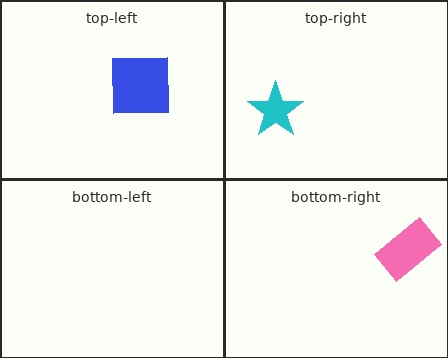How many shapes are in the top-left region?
1.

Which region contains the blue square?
The top-left region.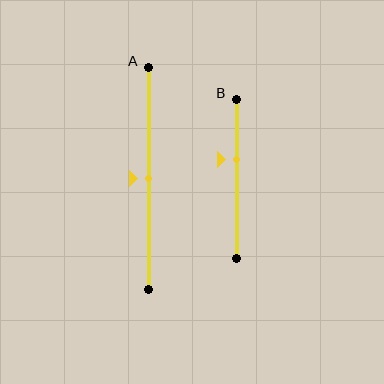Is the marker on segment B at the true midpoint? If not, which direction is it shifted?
No, the marker on segment B is shifted upward by about 12% of the segment length.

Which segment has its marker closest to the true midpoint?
Segment A has its marker closest to the true midpoint.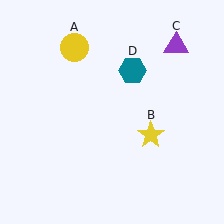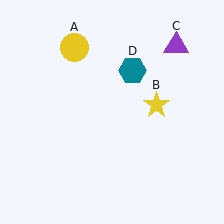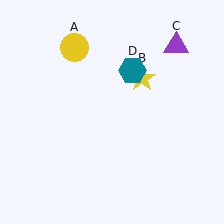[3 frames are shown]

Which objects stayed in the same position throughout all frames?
Yellow circle (object A) and purple triangle (object C) and teal hexagon (object D) remained stationary.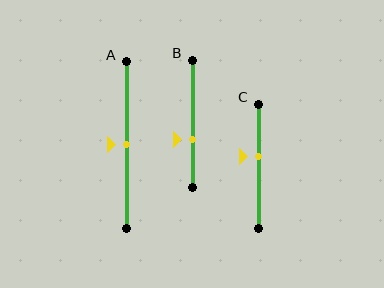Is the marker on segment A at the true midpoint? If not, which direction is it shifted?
Yes, the marker on segment A is at the true midpoint.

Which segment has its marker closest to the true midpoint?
Segment A has its marker closest to the true midpoint.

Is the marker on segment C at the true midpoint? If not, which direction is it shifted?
No, the marker on segment C is shifted upward by about 8% of the segment length.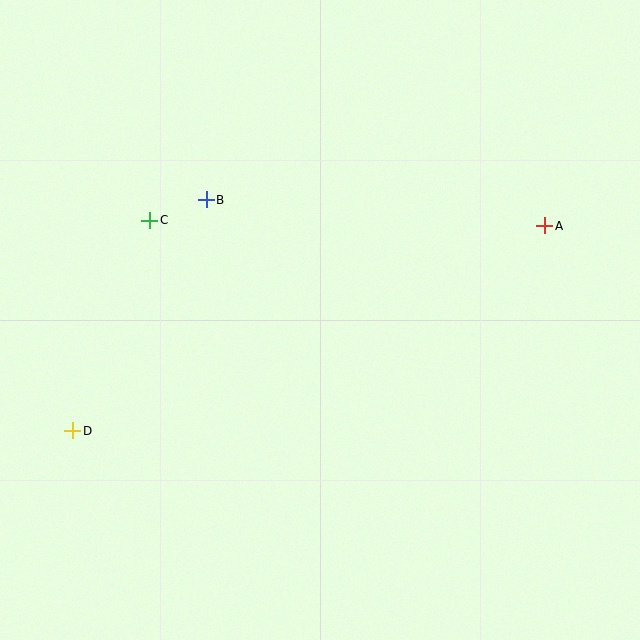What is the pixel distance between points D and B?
The distance between D and B is 267 pixels.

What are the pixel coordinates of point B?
Point B is at (206, 200).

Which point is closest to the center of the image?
Point B at (206, 200) is closest to the center.